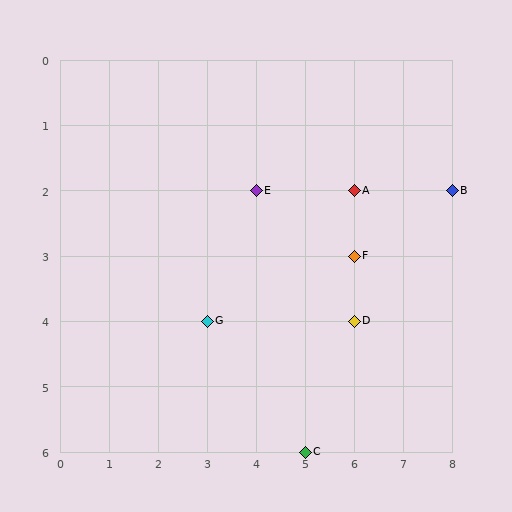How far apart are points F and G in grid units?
Points F and G are 3 columns and 1 row apart (about 3.2 grid units diagonally).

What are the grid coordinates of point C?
Point C is at grid coordinates (5, 6).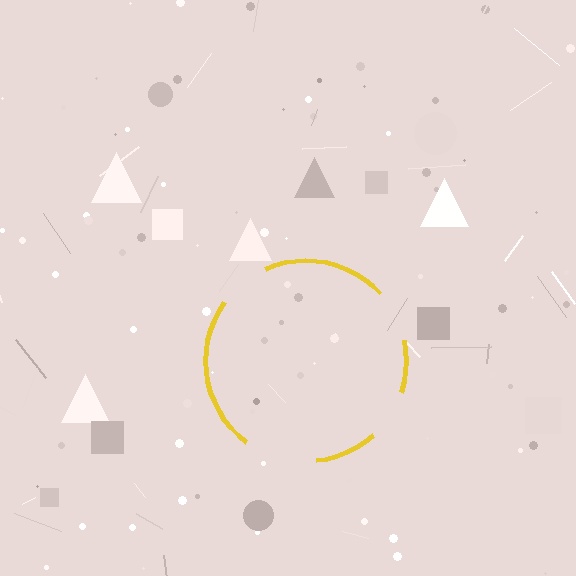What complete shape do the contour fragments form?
The contour fragments form a circle.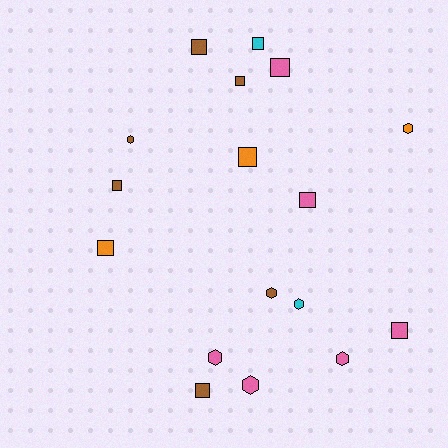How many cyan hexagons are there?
There is 1 cyan hexagon.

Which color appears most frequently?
Pink, with 6 objects.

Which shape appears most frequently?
Square, with 10 objects.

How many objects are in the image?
There are 17 objects.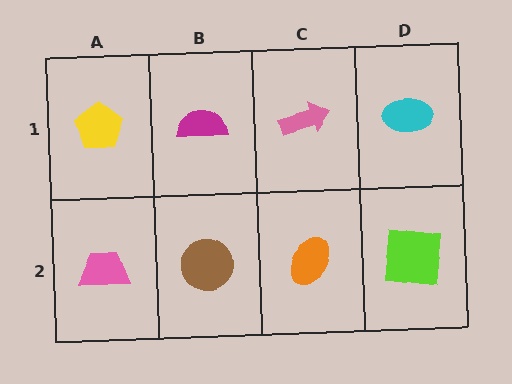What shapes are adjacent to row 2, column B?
A magenta semicircle (row 1, column B), a pink trapezoid (row 2, column A), an orange ellipse (row 2, column C).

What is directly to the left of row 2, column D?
An orange ellipse.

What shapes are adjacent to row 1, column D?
A lime square (row 2, column D), a pink arrow (row 1, column C).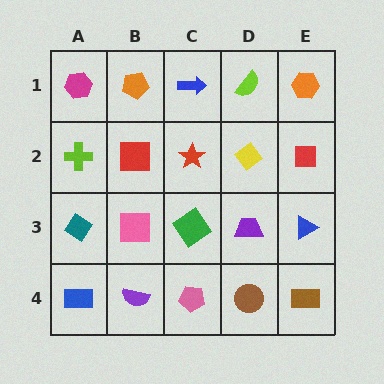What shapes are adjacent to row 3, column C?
A red star (row 2, column C), a pink pentagon (row 4, column C), a pink square (row 3, column B), a purple trapezoid (row 3, column D).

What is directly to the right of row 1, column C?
A lime semicircle.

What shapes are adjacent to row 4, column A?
A teal diamond (row 3, column A), a purple semicircle (row 4, column B).